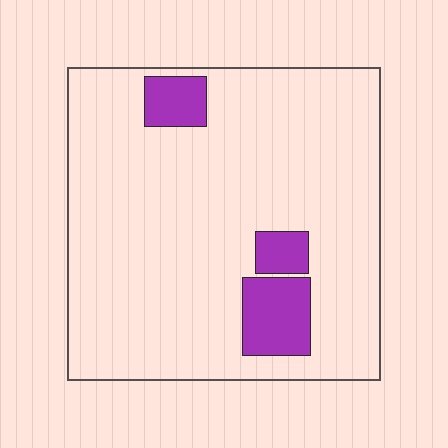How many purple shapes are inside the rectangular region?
3.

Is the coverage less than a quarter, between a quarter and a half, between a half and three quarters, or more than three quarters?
Less than a quarter.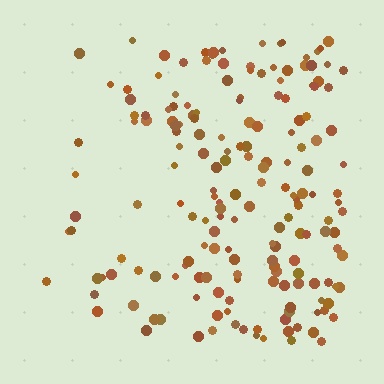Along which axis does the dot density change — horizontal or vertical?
Horizontal.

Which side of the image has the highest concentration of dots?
The right.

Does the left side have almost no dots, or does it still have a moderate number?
Still a moderate number, just noticeably fewer than the right.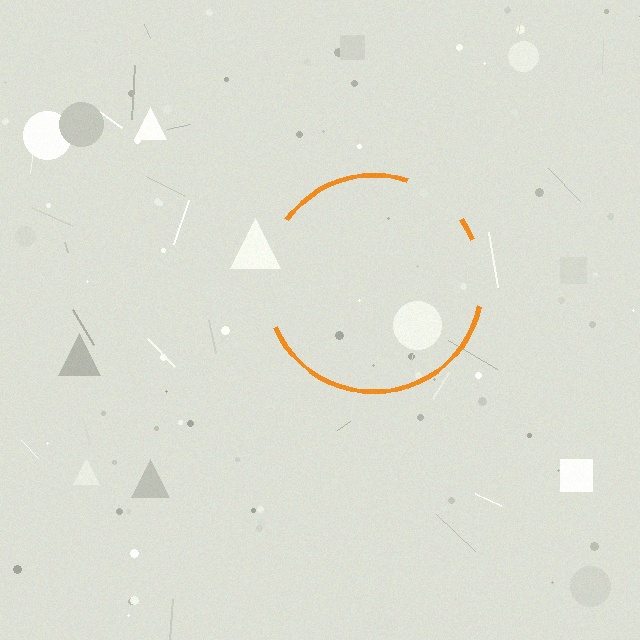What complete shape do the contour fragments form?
The contour fragments form a circle.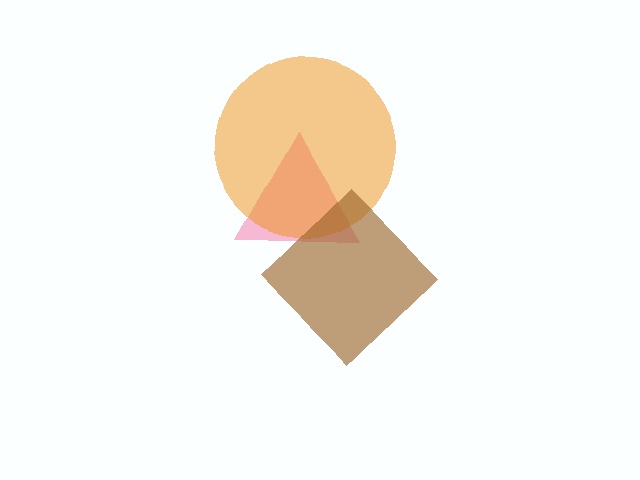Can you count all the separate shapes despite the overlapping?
Yes, there are 3 separate shapes.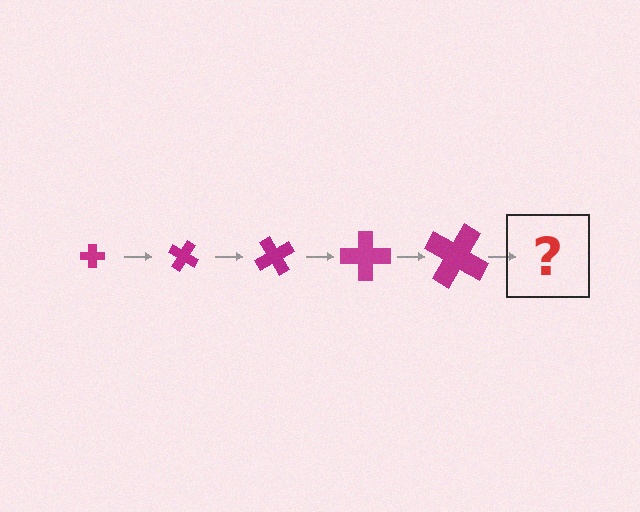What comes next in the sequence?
The next element should be a cross, larger than the previous one and rotated 150 degrees from the start.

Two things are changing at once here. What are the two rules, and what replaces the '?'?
The two rules are that the cross grows larger each step and it rotates 30 degrees each step. The '?' should be a cross, larger than the previous one and rotated 150 degrees from the start.